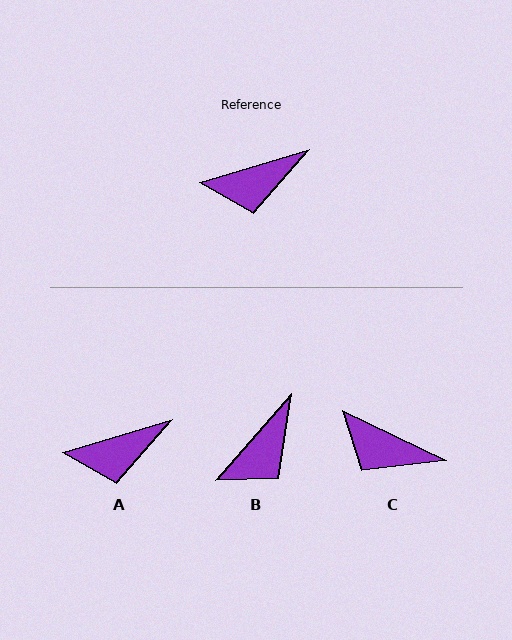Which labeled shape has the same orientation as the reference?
A.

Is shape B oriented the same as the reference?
No, it is off by about 32 degrees.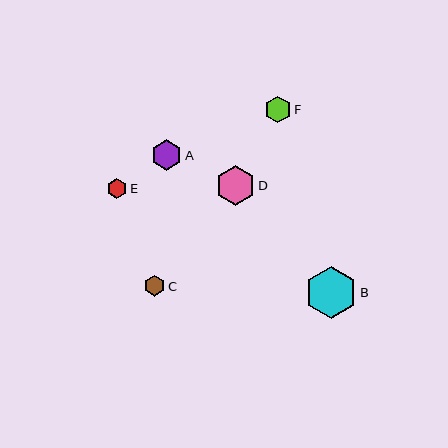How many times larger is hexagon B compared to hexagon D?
Hexagon B is approximately 1.3 times the size of hexagon D.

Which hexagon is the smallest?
Hexagon E is the smallest with a size of approximately 20 pixels.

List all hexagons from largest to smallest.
From largest to smallest: B, D, A, F, C, E.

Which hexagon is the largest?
Hexagon B is the largest with a size of approximately 51 pixels.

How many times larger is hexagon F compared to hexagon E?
Hexagon F is approximately 1.4 times the size of hexagon E.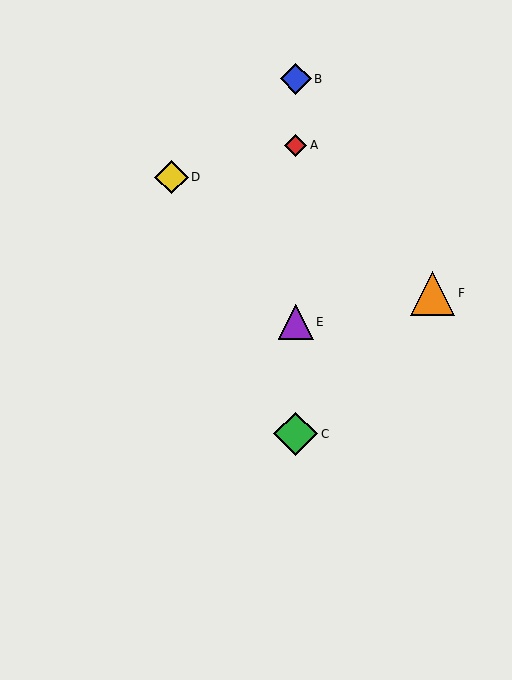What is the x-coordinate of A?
Object A is at x≈296.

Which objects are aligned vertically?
Objects A, B, C, E are aligned vertically.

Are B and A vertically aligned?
Yes, both are at x≈296.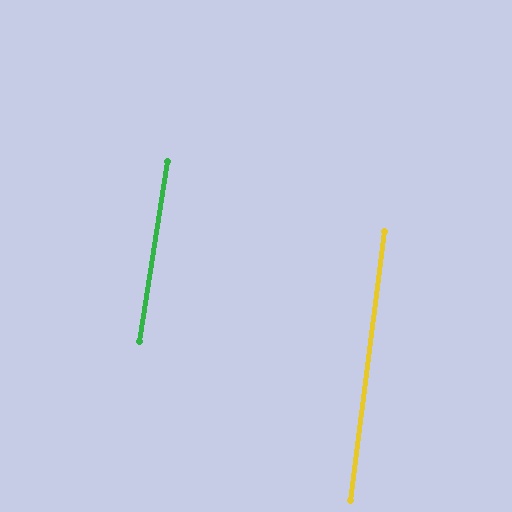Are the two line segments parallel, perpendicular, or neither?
Parallel — their directions differ by only 1.8°.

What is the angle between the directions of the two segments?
Approximately 2 degrees.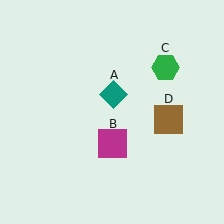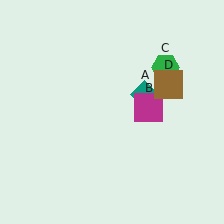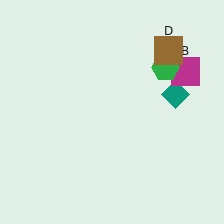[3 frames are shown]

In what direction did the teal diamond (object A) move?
The teal diamond (object A) moved right.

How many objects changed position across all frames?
3 objects changed position: teal diamond (object A), magenta square (object B), brown square (object D).